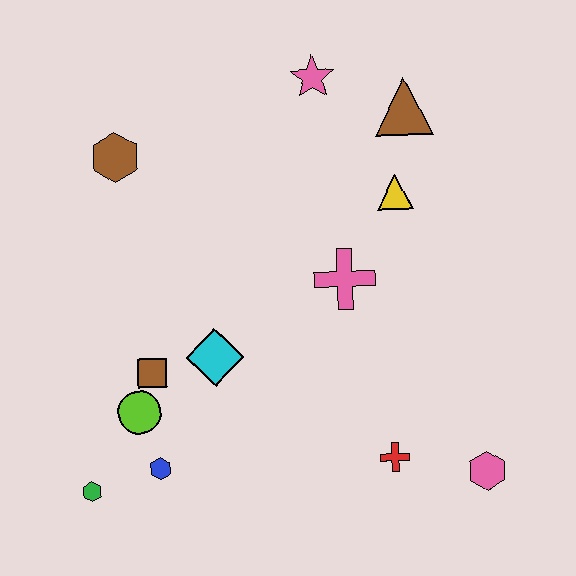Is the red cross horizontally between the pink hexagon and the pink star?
Yes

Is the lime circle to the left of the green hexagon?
No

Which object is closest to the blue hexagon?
The lime circle is closest to the blue hexagon.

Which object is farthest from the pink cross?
The green hexagon is farthest from the pink cross.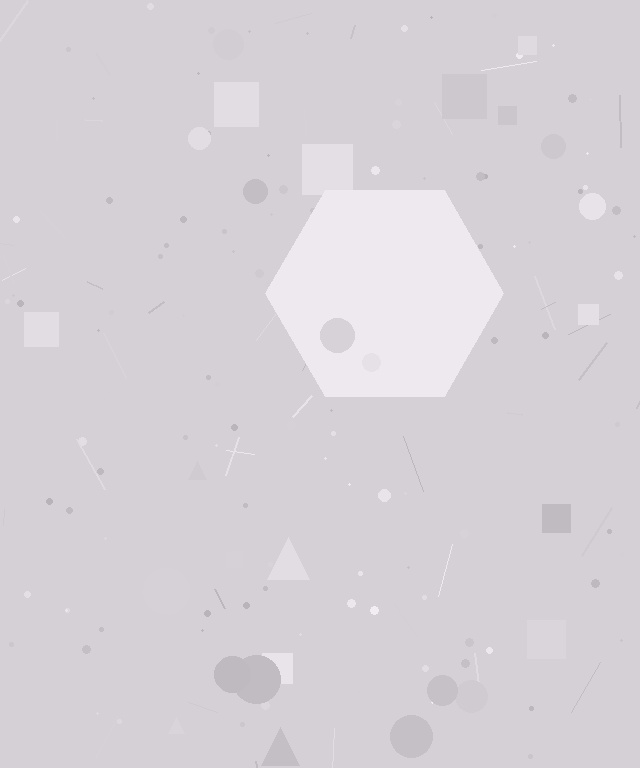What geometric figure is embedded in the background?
A hexagon is embedded in the background.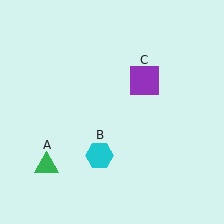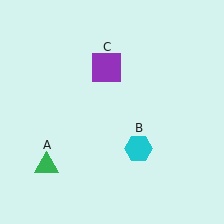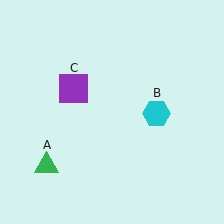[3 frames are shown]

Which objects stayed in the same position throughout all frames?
Green triangle (object A) remained stationary.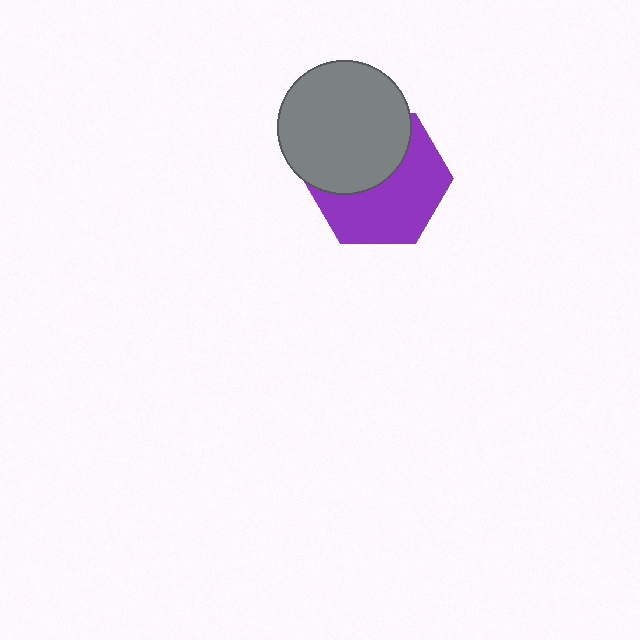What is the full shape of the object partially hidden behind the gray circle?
The partially hidden object is a purple hexagon.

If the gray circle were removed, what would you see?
You would see the complete purple hexagon.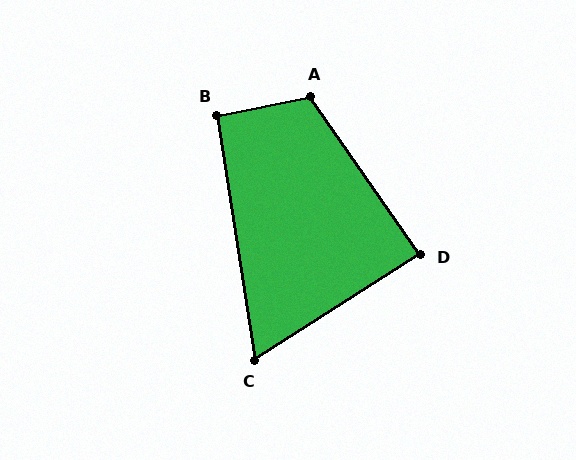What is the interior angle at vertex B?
Approximately 92 degrees (approximately right).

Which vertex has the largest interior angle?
A, at approximately 114 degrees.